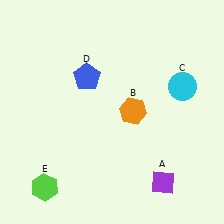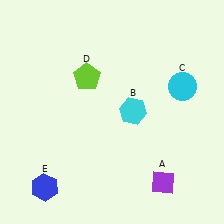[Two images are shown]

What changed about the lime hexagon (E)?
In Image 1, E is lime. In Image 2, it changed to blue.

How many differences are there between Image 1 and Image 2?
There are 3 differences between the two images.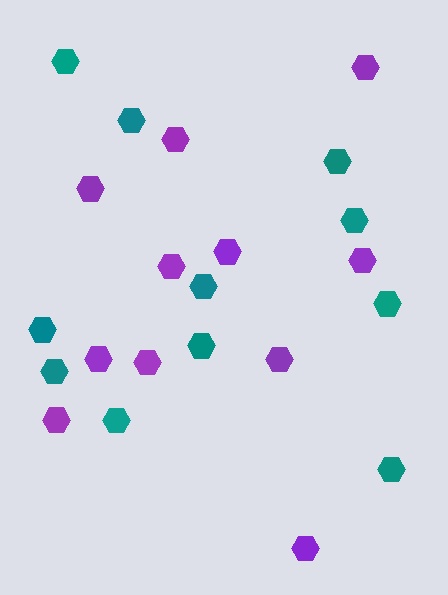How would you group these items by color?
There are 2 groups: one group of teal hexagons (11) and one group of purple hexagons (11).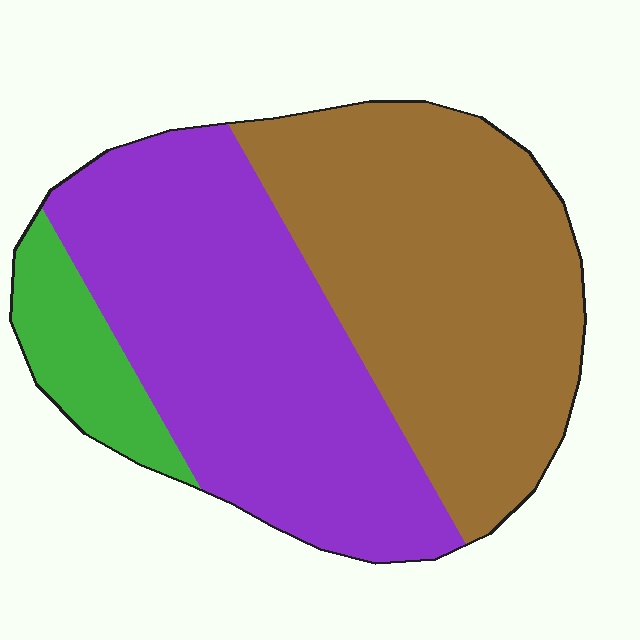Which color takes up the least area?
Green, at roughly 10%.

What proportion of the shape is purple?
Purple takes up between a third and a half of the shape.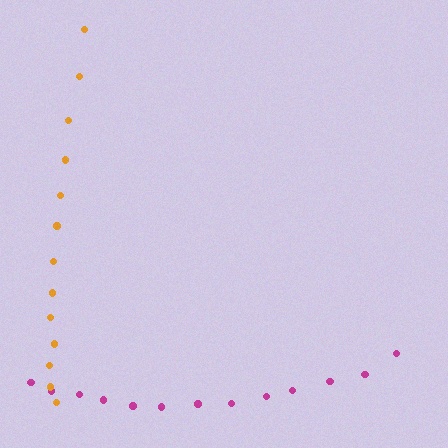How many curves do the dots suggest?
There are 2 distinct paths.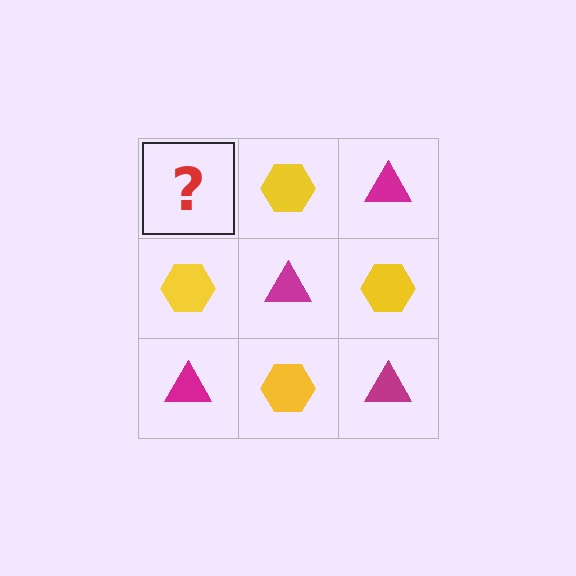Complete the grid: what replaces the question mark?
The question mark should be replaced with a magenta triangle.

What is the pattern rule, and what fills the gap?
The rule is that it alternates magenta triangle and yellow hexagon in a checkerboard pattern. The gap should be filled with a magenta triangle.